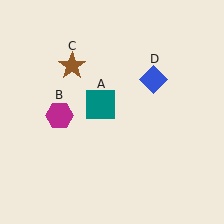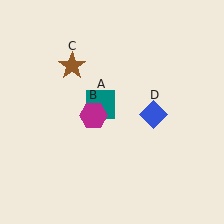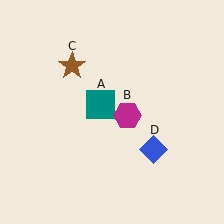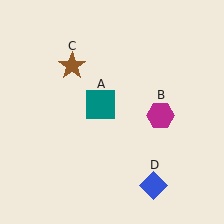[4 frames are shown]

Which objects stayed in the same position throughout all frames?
Teal square (object A) and brown star (object C) remained stationary.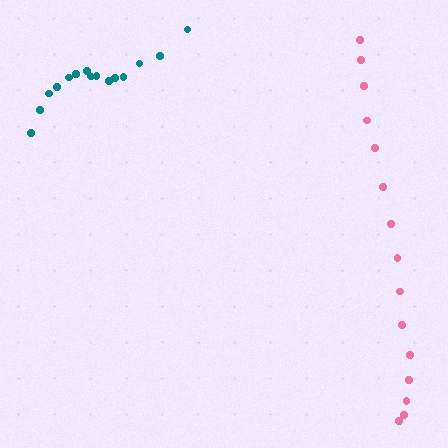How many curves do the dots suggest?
There are 2 distinct paths.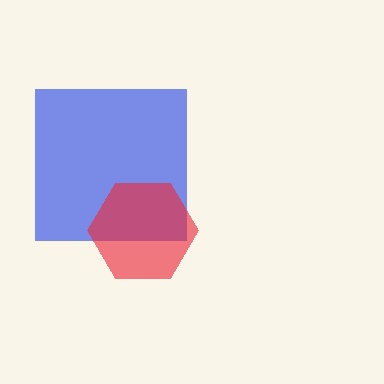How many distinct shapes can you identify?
There are 2 distinct shapes: a blue square, a red hexagon.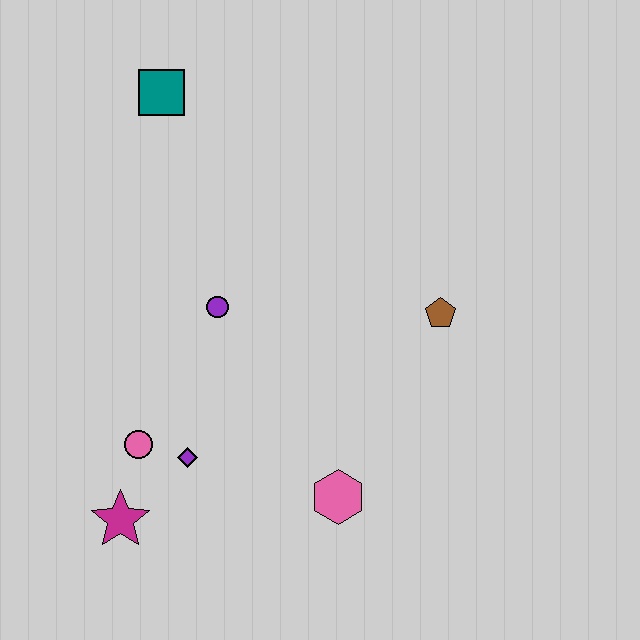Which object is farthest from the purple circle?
The magenta star is farthest from the purple circle.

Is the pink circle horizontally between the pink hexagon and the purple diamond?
No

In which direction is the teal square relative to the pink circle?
The teal square is above the pink circle.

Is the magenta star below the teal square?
Yes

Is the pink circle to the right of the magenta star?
Yes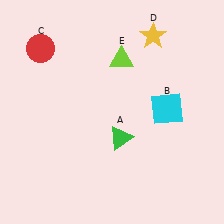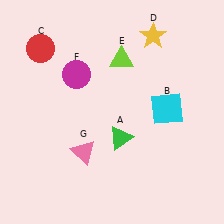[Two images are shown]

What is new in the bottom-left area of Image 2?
A pink triangle (G) was added in the bottom-left area of Image 2.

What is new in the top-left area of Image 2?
A magenta circle (F) was added in the top-left area of Image 2.